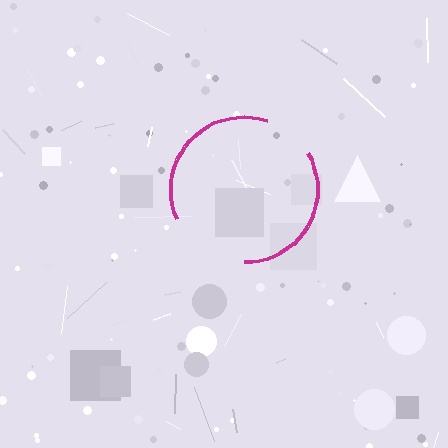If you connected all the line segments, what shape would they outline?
They would outline a circle.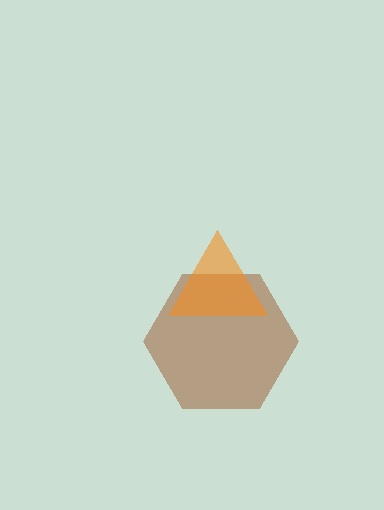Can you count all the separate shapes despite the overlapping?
Yes, there are 2 separate shapes.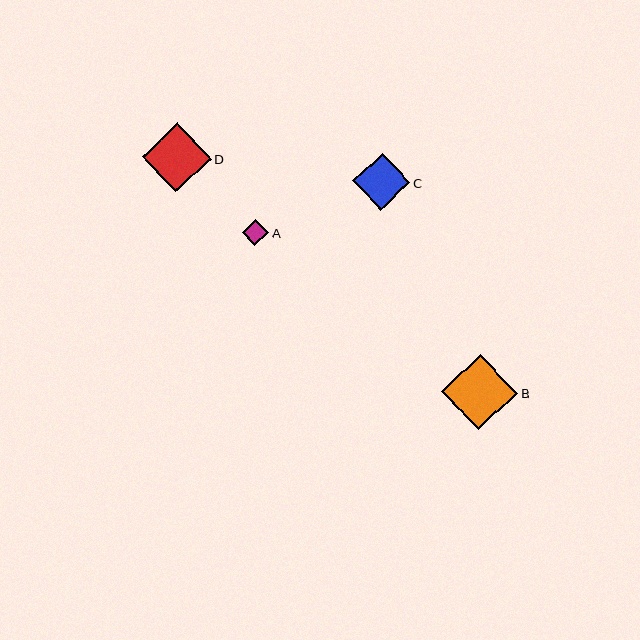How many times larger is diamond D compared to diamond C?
Diamond D is approximately 1.2 times the size of diamond C.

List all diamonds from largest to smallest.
From largest to smallest: B, D, C, A.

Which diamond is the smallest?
Diamond A is the smallest with a size of approximately 26 pixels.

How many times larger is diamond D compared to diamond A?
Diamond D is approximately 2.7 times the size of diamond A.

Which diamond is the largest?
Diamond B is the largest with a size of approximately 76 pixels.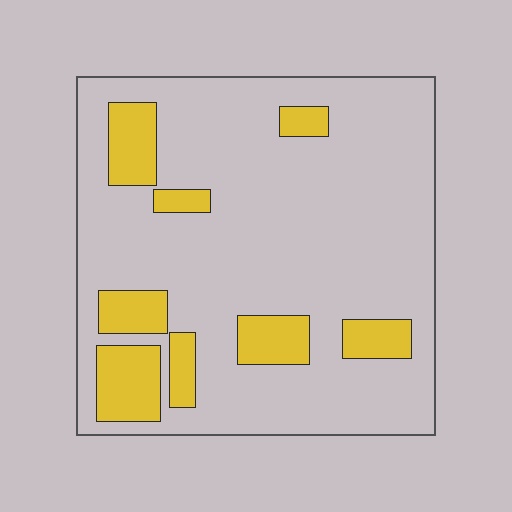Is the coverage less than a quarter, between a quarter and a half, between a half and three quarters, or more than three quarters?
Less than a quarter.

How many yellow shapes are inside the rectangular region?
8.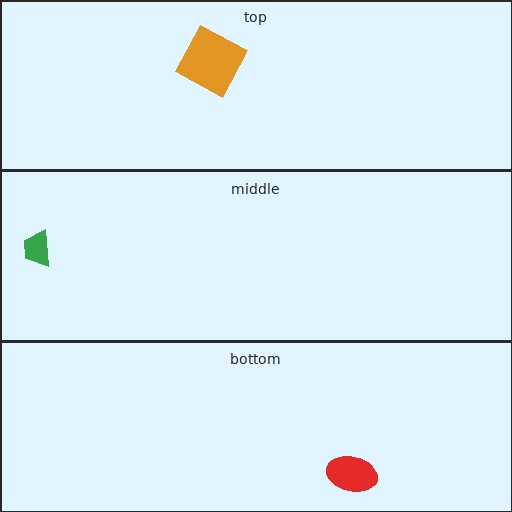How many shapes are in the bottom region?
1.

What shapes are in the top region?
The orange square.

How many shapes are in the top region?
1.